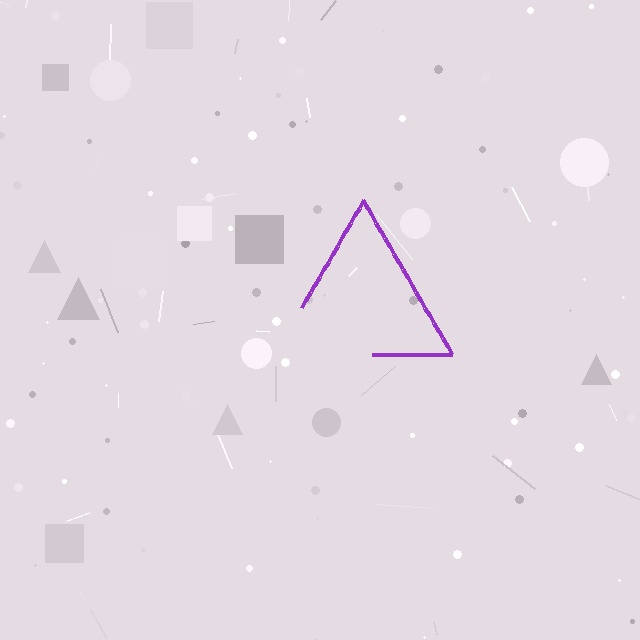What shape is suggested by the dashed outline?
The dashed outline suggests a triangle.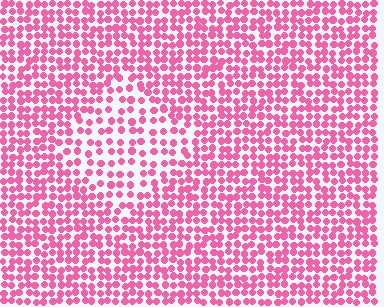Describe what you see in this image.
The image contains small pink elements arranged at two different densities. A diamond-shaped region is visible where the elements are less densely packed than the surrounding area.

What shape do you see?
I see a diamond.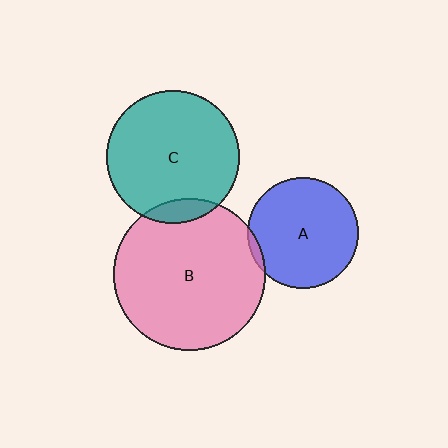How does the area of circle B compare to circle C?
Approximately 1.3 times.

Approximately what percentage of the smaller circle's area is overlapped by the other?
Approximately 5%.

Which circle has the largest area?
Circle B (pink).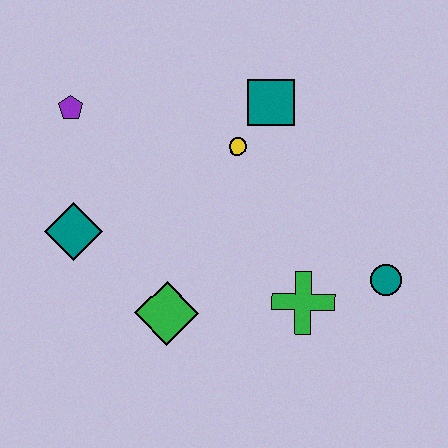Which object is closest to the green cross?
The teal circle is closest to the green cross.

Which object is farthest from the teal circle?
The purple pentagon is farthest from the teal circle.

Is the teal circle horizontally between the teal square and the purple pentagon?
No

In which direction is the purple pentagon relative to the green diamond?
The purple pentagon is above the green diamond.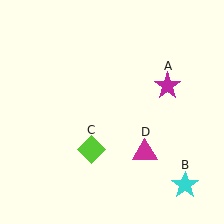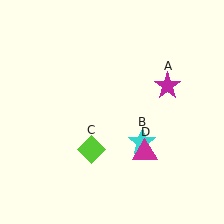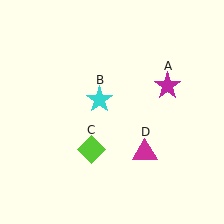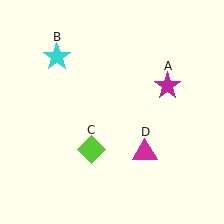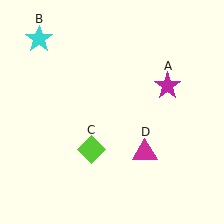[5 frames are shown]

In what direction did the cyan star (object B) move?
The cyan star (object B) moved up and to the left.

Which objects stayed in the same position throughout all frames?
Magenta star (object A) and lime diamond (object C) and magenta triangle (object D) remained stationary.